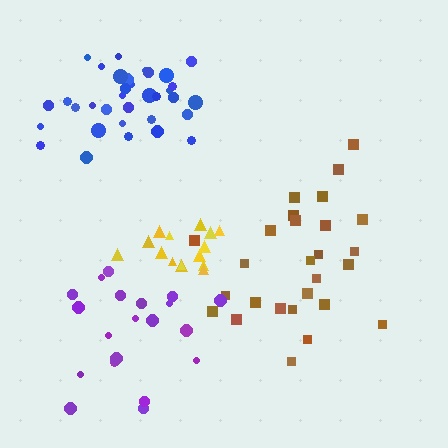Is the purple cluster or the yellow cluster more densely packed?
Yellow.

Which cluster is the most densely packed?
Blue.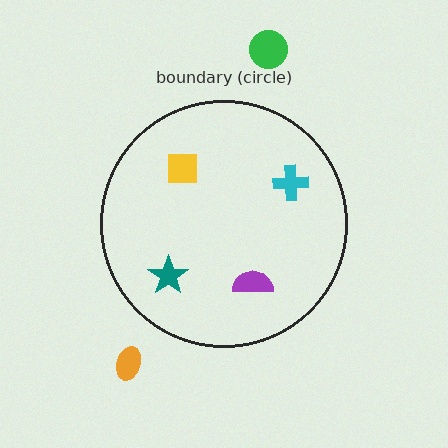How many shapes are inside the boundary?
4 inside, 2 outside.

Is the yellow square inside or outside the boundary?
Inside.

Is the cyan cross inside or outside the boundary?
Inside.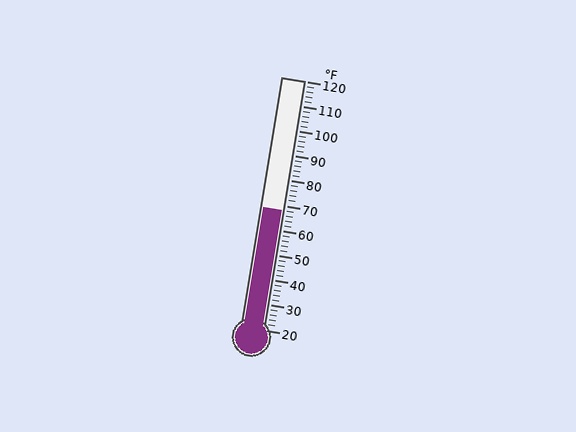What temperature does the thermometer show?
The thermometer shows approximately 68°F.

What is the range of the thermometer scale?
The thermometer scale ranges from 20°F to 120°F.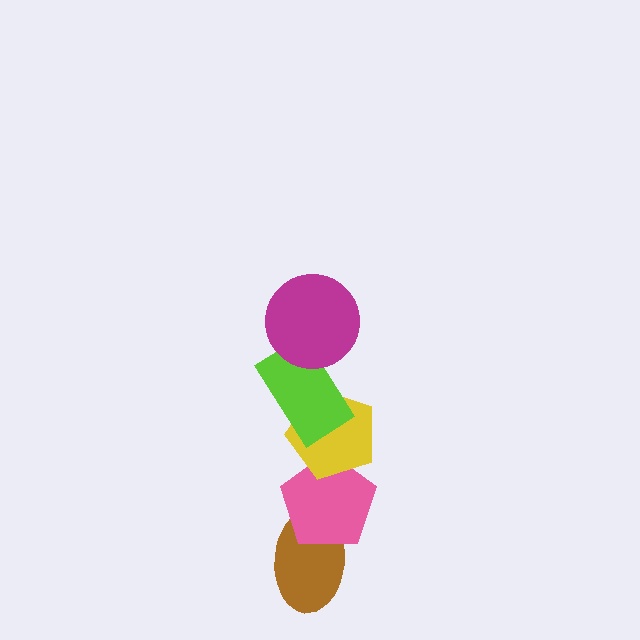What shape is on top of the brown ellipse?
The pink pentagon is on top of the brown ellipse.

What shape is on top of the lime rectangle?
The magenta circle is on top of the lime rectangle.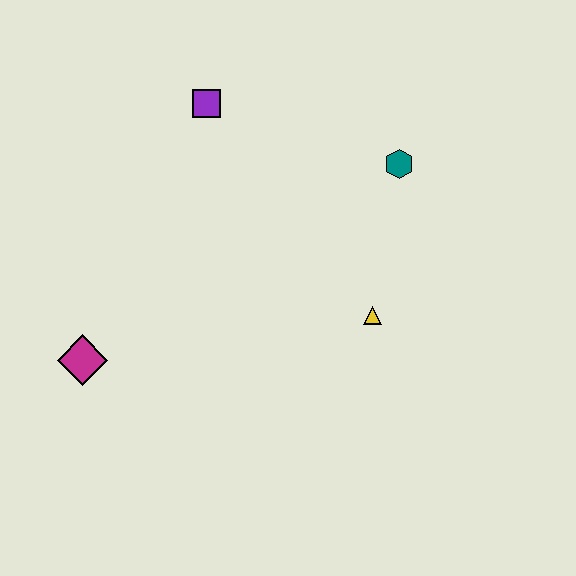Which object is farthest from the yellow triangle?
The magenta diamond is farthest from the yellow triangle.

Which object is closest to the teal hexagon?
The yellow triangle is closest to the teal hexagon.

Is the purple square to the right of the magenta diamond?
Yes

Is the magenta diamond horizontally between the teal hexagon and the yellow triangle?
No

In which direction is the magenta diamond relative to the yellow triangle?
The magenta diamond is to the left of the yellow triangle.